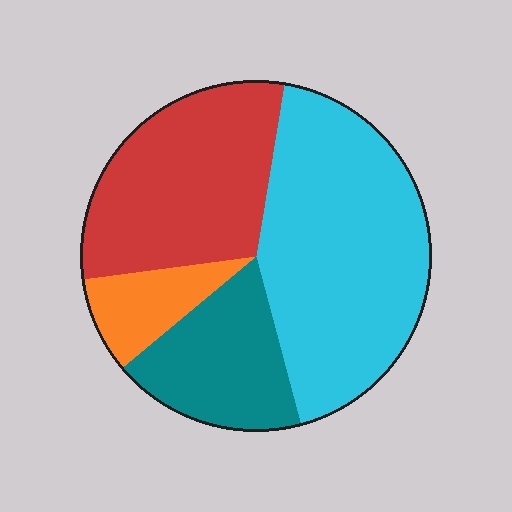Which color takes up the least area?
Orange, at roughly 10%.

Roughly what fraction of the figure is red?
Red takes up about one third (1/3) of the figure.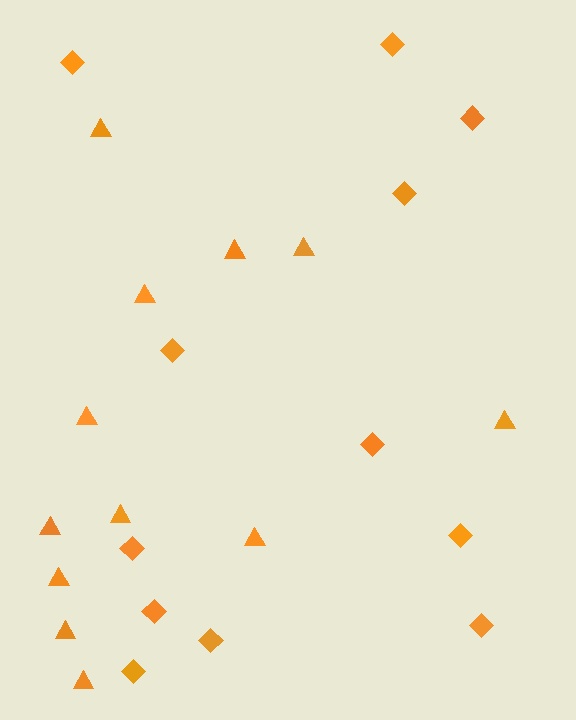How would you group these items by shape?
There are 2 groups: one group of triangles (12) and one group of diamonds (12).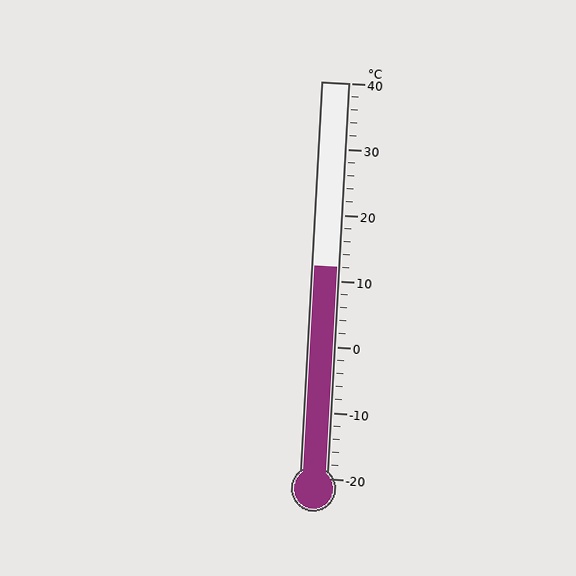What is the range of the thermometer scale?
The thermometer scale ranges from -20°C to 40°C.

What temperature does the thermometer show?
The thermometer shows approximately 12°C.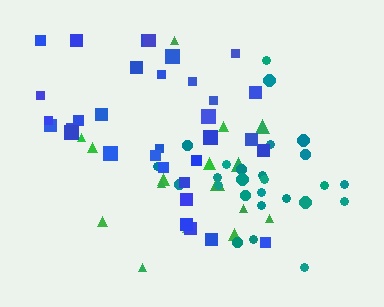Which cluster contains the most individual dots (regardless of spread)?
Blue (34).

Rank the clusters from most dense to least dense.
teal, blue, green.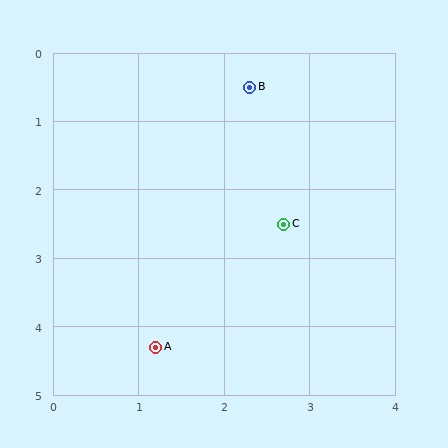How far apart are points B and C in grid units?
Points B and C are about 2.0 grid units apart.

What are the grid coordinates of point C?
Point C is at approximately (2.7, 2.5).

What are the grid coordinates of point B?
Point B is at approximately (2.3, 0.5).